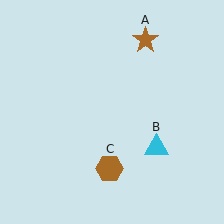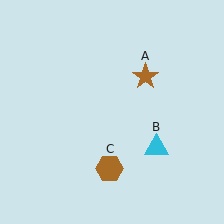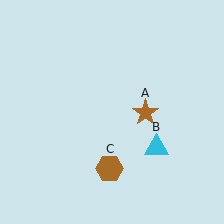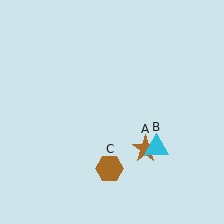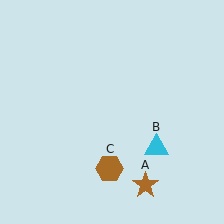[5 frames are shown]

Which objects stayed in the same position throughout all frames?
Cyan triangle (object B) and brown hexagon (object C) remained stationary.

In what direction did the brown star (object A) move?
The brown star (object A) moved down.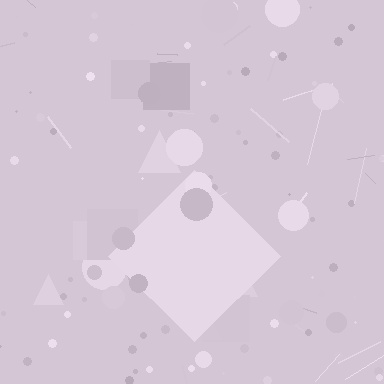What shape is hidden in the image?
A diamond is hidden in the image.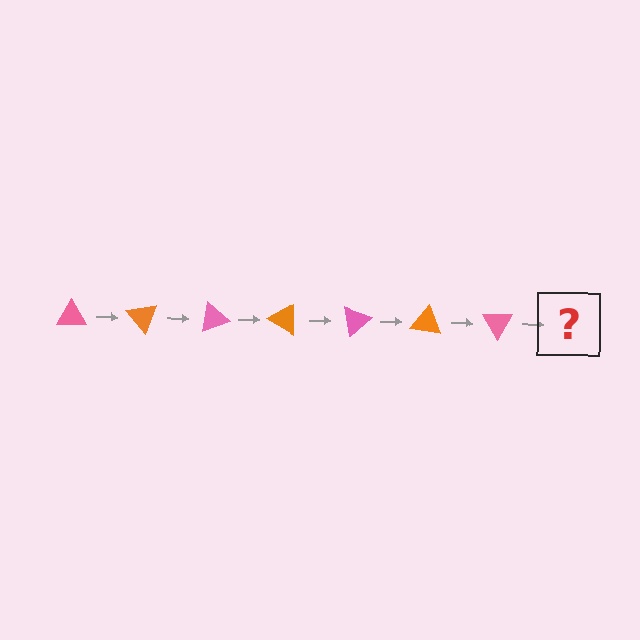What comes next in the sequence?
The next element should be an orange triangle, rotated 350 degrees from the start.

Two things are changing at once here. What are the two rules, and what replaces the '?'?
The two rules are that it rotates 50 degrees each step and the color cycles through pink and orange. The '?' should be an orange triangle, rotated 350 degrees from the start.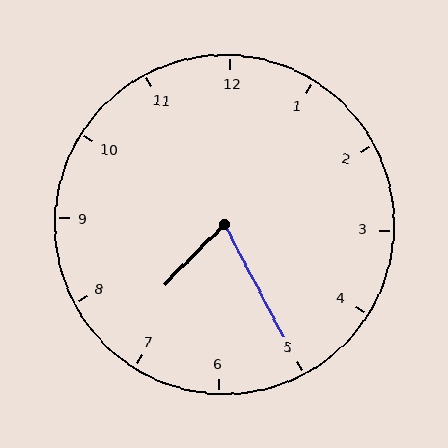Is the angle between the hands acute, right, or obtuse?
It is acute.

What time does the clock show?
7:25.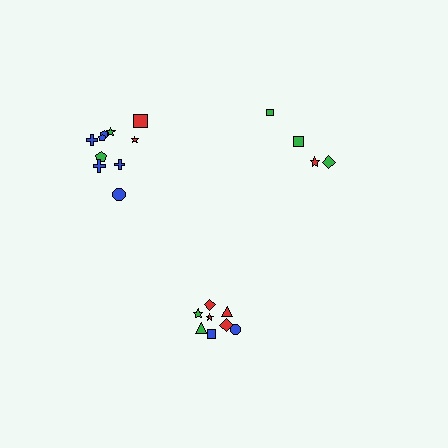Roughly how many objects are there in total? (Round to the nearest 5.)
Roughly 20 objects in total.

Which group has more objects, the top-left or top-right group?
The top-left group.